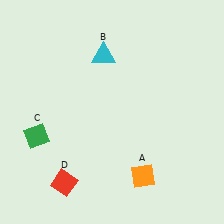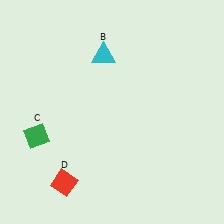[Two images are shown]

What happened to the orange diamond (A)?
The orange diamond (A) was removed in Image 2. It was in the bottom-right area of Image 1.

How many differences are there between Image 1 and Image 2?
There is 1 difference between the two images.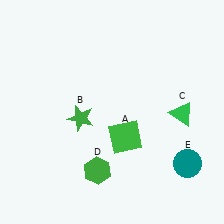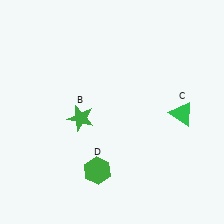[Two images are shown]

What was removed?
The teal circle (E), the green square (A) were removed in Image 2.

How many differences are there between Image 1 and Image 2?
There are 2 differences between the two images.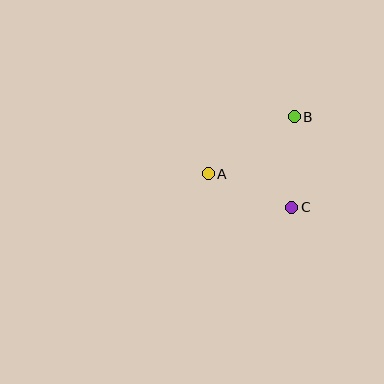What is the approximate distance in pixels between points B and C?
The distance between B and C is approximately 91 pixels.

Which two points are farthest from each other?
Points A and B are farthest from each other.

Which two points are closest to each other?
Points A and C are closest to each other.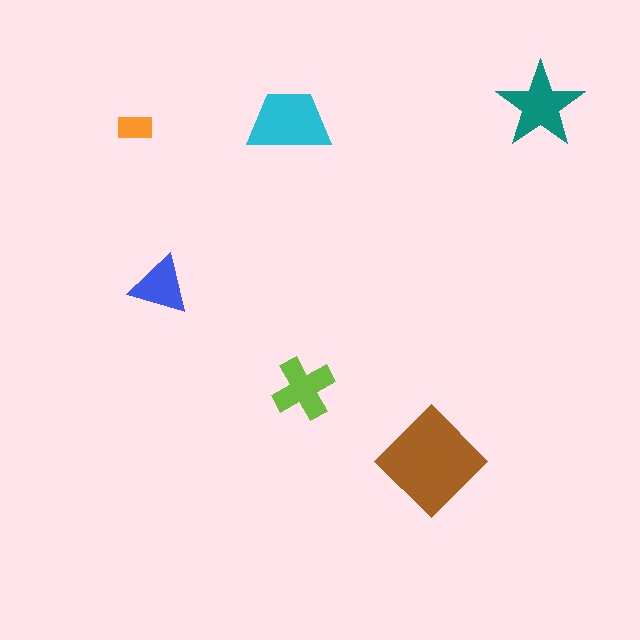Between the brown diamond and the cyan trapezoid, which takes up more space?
The brown diamond.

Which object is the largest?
The brown diamond.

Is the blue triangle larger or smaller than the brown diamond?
Smaller.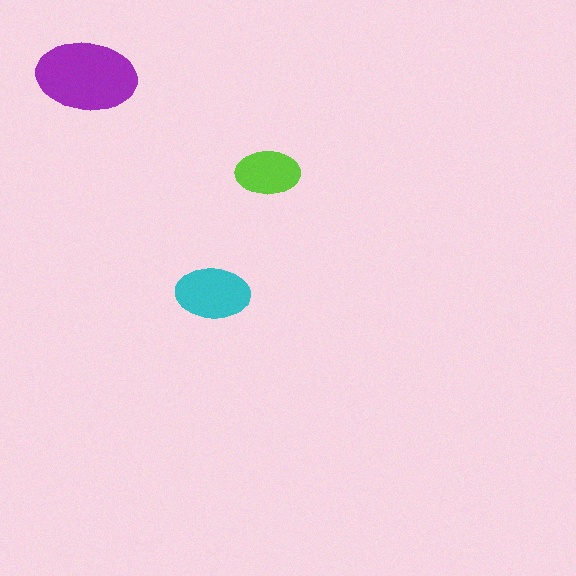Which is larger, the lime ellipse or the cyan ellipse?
The cyan one.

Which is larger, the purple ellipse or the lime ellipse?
The purple one.